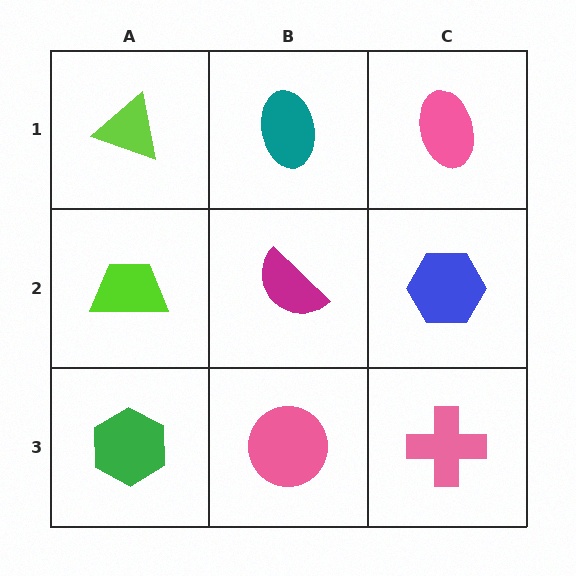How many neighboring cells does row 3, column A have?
2.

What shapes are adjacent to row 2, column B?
A teal ellipse (row 1, column B), a pink circle (row 3, column B), a lime trapezoid (row 2, column A), a blue hexagon (row 2, column C).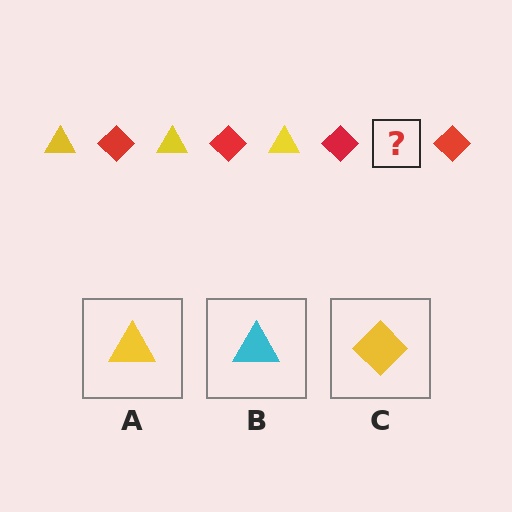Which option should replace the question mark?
Option A.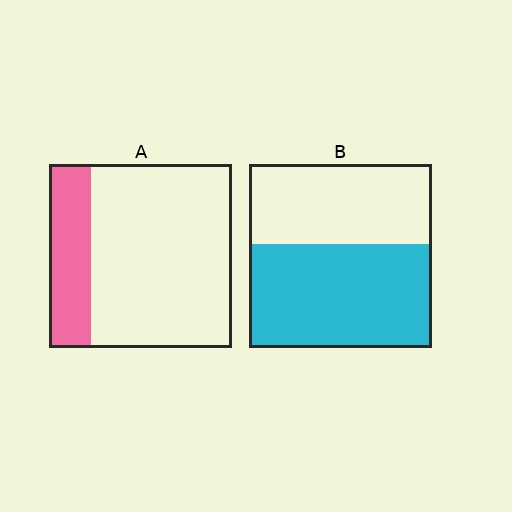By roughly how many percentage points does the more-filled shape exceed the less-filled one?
By roughly 35 percentage points (B over A).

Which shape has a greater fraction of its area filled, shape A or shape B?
Shape B.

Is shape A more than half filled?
No.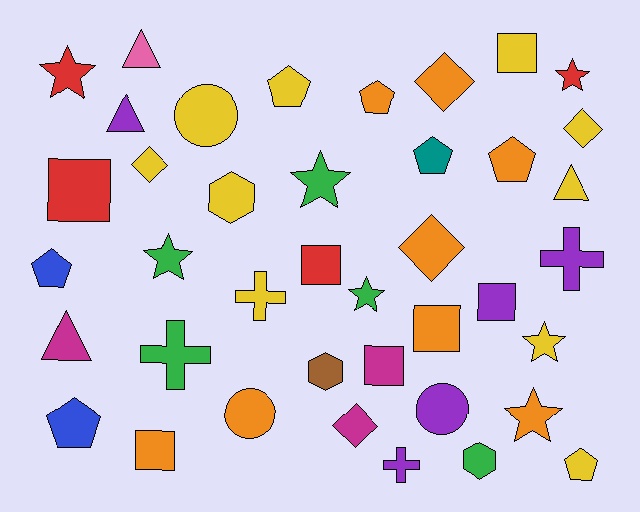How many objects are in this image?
There are 40 objects.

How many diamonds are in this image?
There are 5 diamonds.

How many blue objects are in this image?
There are 2 blue objects.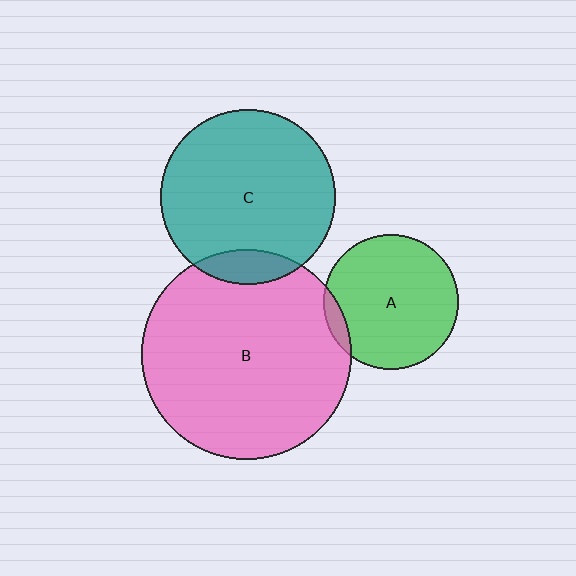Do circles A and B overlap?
Yes.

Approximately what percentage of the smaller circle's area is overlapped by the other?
Approximately 5%.